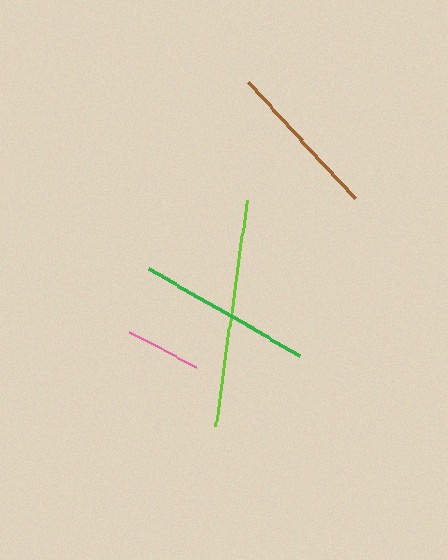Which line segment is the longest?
The lime line is the longest at approximately 227 pixels.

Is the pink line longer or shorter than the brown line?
The brown line is longer than the pink line.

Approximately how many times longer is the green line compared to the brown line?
The green line is approximately 1.1 times the length of the brown line.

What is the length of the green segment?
The green segment is approximately 175 pixels long.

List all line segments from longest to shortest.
From longest to shortest: lime, green, brown, pink.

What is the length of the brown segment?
The brown segment is approximately 157 pixels long.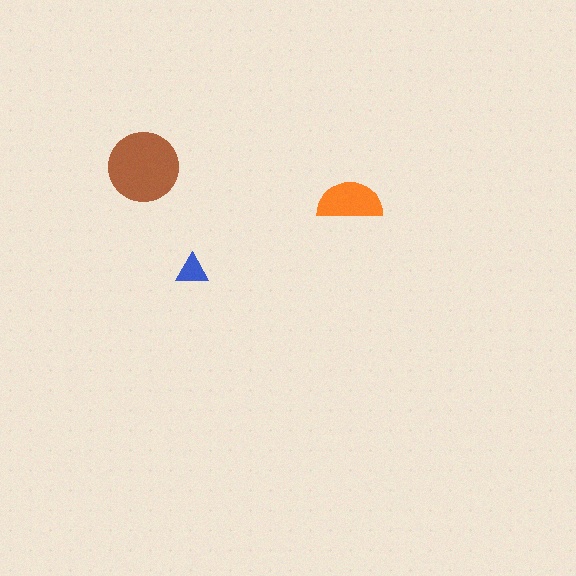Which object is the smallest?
The blue triangle.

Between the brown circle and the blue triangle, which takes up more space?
The brown circle.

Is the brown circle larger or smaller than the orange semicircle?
Larger.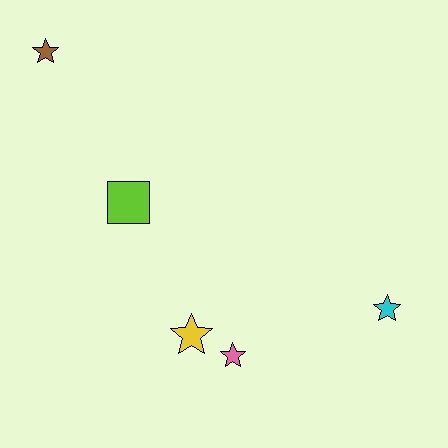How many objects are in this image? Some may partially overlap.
There are 5 objects.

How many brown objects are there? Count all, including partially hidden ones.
There is 1 brown object.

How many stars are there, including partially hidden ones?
There are 4 stars.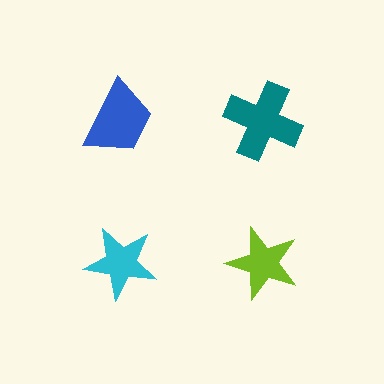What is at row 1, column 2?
A teal cross.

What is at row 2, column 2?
A lime star.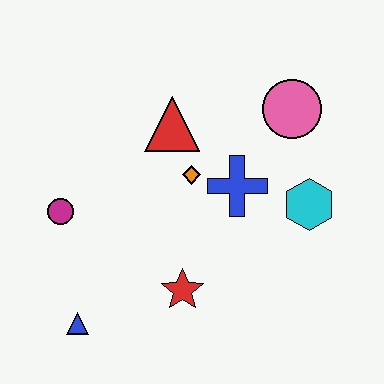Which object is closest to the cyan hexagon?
The blue cross is closest to the cyan hexagon.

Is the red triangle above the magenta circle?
Yes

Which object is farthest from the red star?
The pink circle is farthest from the red star.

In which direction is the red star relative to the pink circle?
The red star is below the pink circle.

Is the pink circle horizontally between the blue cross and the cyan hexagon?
Yes